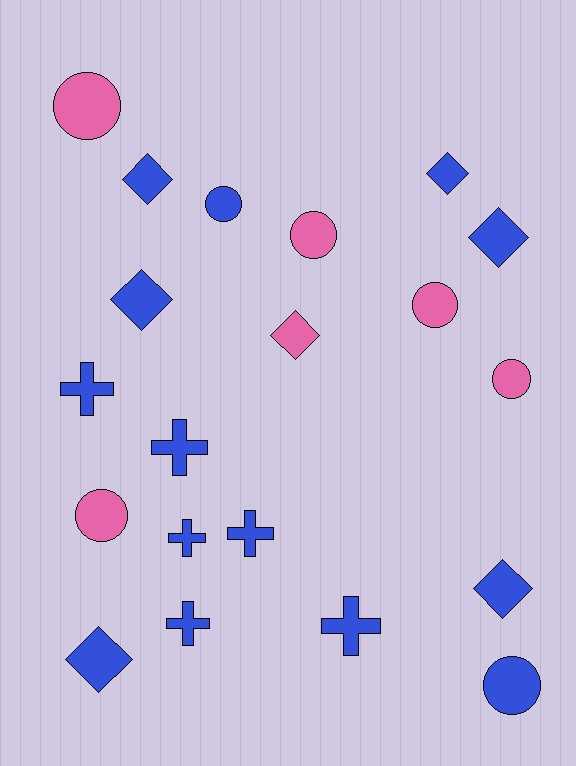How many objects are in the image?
There are 20 objects.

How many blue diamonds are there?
There are 6 blue diamonds.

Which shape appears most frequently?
Diamond, with 7 objects.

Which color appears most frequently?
Blue, with 14 objects.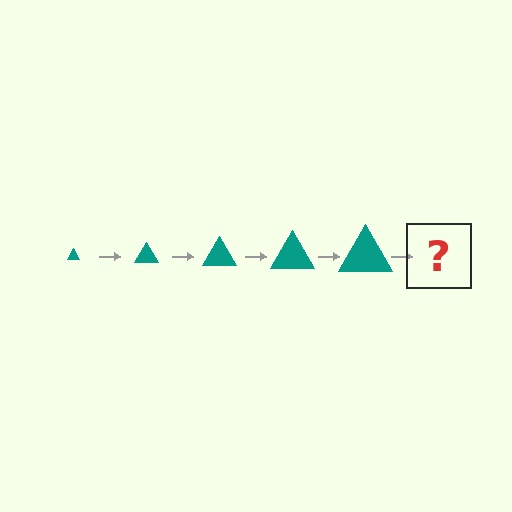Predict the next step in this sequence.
The next step is a teal triangle, larger than the previous one.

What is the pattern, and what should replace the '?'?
The pattern is that the triangle gets progressively larger each step. The '?' should be a teal triangle, larger than the previous one.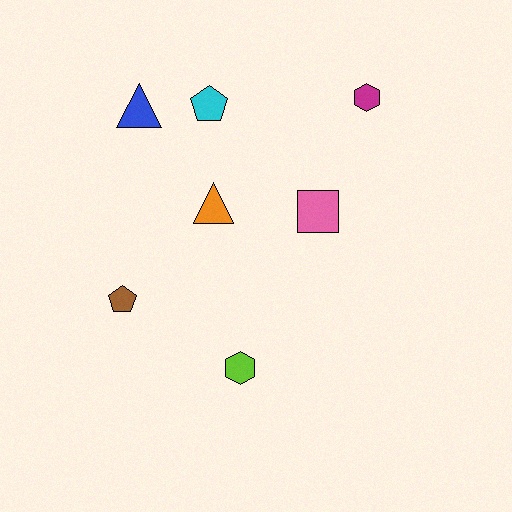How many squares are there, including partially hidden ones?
There is 1 square.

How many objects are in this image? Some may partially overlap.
There are 7 objects.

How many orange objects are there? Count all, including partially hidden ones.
There is 1 orange object.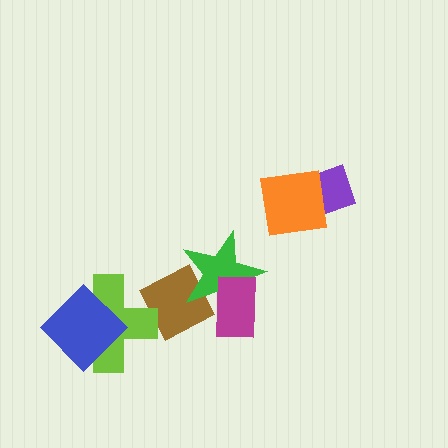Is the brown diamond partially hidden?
Yes, it is partially covered by another shape.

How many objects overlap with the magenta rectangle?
2 objects overlap with the magenta rectangle.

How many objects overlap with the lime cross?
2 objects overlap with the lime cross.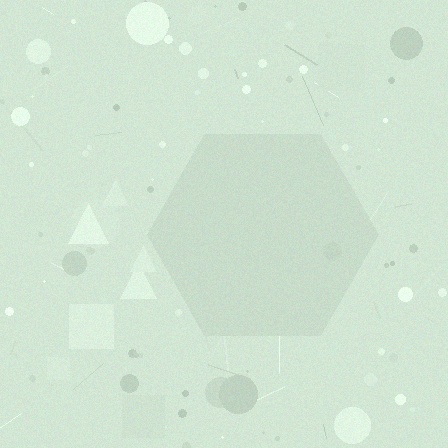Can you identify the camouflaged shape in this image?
The camouflaged shape is a hexagon.